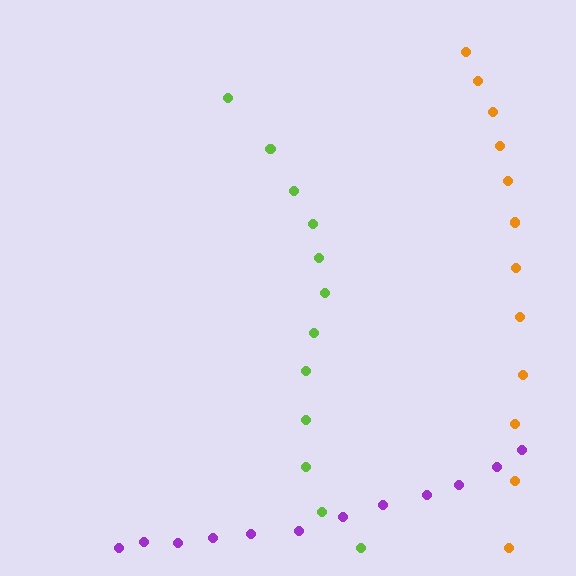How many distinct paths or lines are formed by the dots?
There are 3 distinct paths.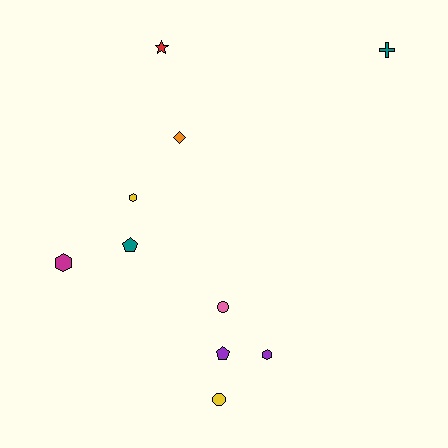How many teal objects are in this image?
There are 2 teal objects.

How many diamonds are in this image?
There is 1 diamond.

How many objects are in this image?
There are 10 objects.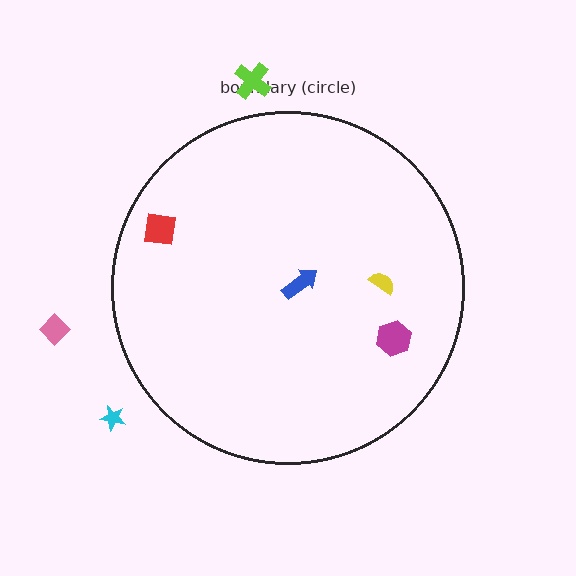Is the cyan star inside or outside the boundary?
Outside.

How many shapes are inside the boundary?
4 inside, 3 outside.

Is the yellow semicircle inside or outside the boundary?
Inside.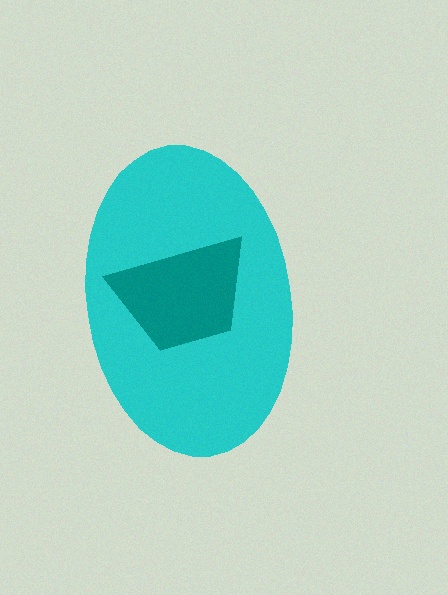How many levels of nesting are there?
2.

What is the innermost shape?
The teal trapezoid.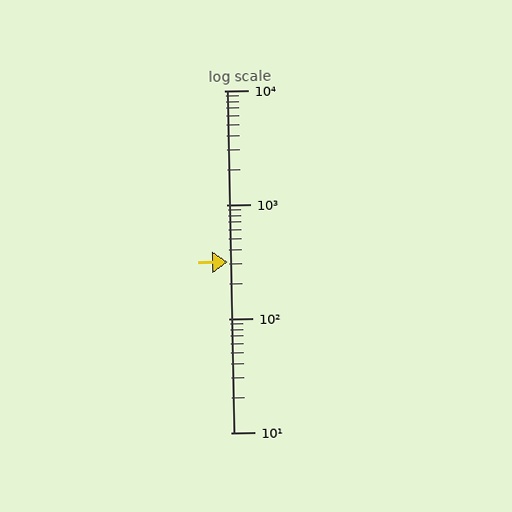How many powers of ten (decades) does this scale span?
The scale spans 3 decades, from 10 to 10000.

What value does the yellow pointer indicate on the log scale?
The pointer indicates approximately 310.